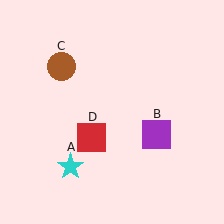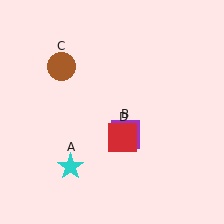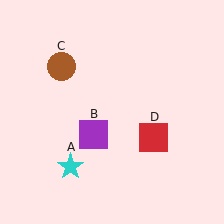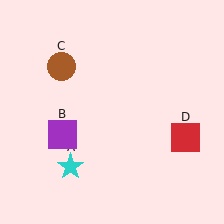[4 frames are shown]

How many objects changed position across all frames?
2 objects changed position: purple square (object B), red square (object D).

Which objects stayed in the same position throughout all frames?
Cyan star (object A) and brown circle (object C) remained stationary.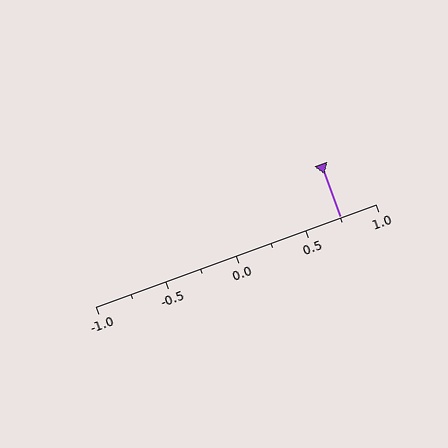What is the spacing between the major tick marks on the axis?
The major ticks are spaced 0.5 apart.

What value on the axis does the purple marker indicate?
The marker indicates approximately 0.75.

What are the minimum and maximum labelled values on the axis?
The axis runs from -1.0 to 1.0.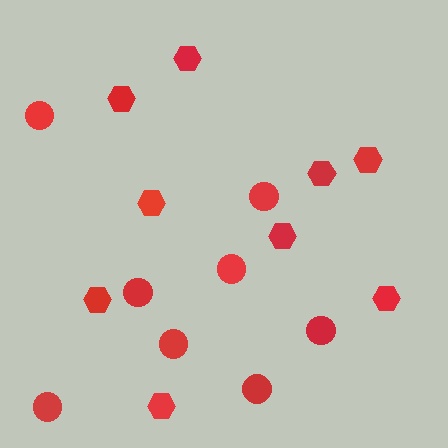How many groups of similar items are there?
There are 2 groups: one group of hexagons (9) and one group of circles (8).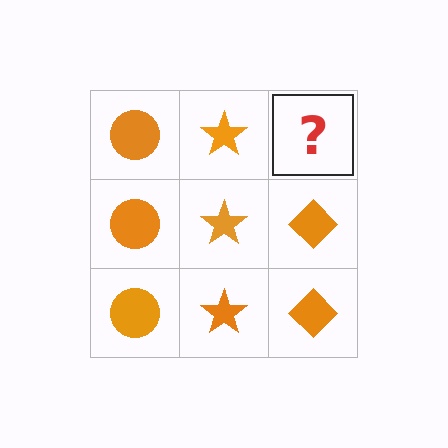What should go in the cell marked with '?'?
The missing cell should contain an orange diamond.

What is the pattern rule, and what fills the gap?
The rule is that each column has a consistent shape. The gap should be filled with an orange diamond.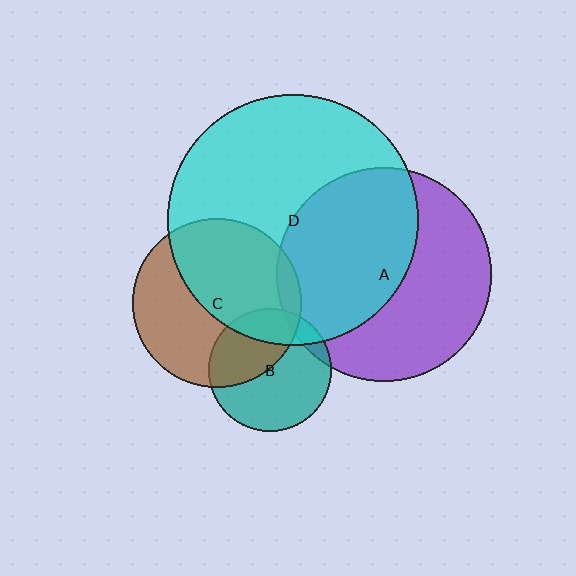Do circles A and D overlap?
Yes.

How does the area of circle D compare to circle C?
Approximately 2.2 times.